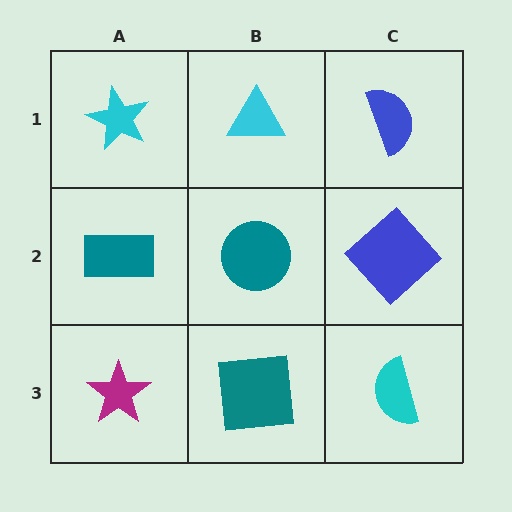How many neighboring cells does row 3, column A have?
2.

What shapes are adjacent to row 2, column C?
A blue semicircle (row 1, column C), a cyan semicircle (row 3, column C), a teal circle (row 2, column B).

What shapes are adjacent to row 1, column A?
A teal rectangle (row 2, column A), a cyan triangle (row 1, column B).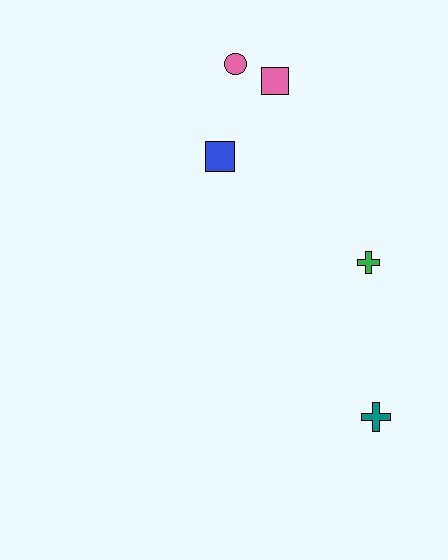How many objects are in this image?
There are 5 objects.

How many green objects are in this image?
There is 1 green object.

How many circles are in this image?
There is 1 circle.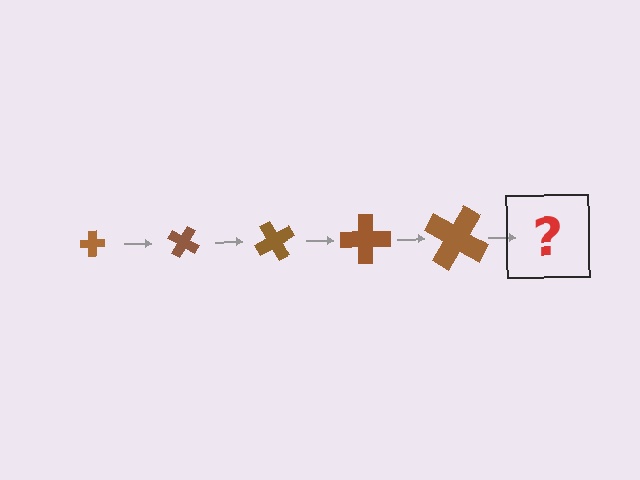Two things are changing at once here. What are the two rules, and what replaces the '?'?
The two rules are that the cross grows larger each step and it rotates 30 degrees each step. The '?' should be a cross, larger than the previous one and rotated 150 degrees from the start.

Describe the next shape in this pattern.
It should be a cross, larger than the previous one and rotated 150 degrees from the start.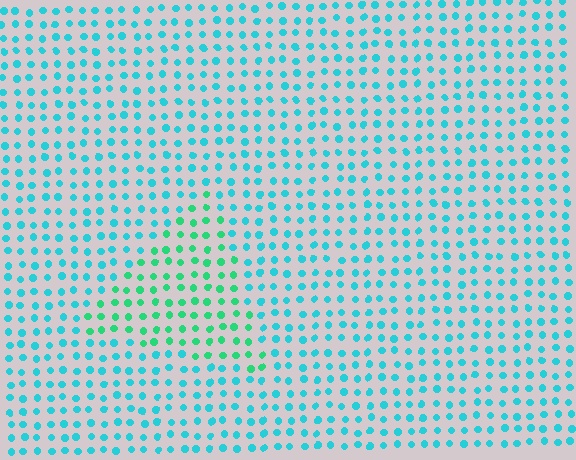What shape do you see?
I see a triangle.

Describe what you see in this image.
The image is filled with small cyan elements in a uniform arrangement. A triangle-shaped region is visible where the elements are tinted to a slightly different hue, forming a subtle color boundary.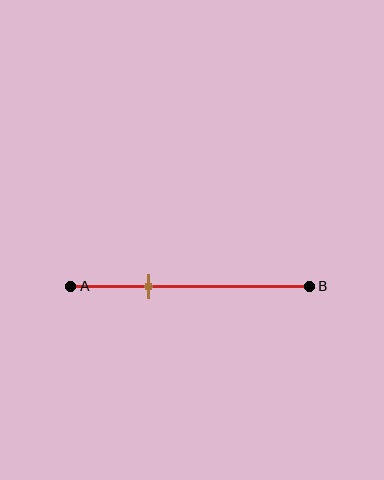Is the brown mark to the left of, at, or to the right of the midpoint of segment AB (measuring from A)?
The brown mark is to the left of the midpoint of segment AB.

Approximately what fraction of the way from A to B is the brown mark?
The brown mark is approximately 35% of the way from A to B.